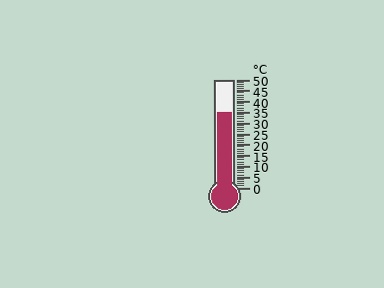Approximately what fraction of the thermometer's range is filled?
The thermometer is filled to approximately 70% of its range.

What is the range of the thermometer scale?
The thermometer scale ranges from 0°C to 50°C.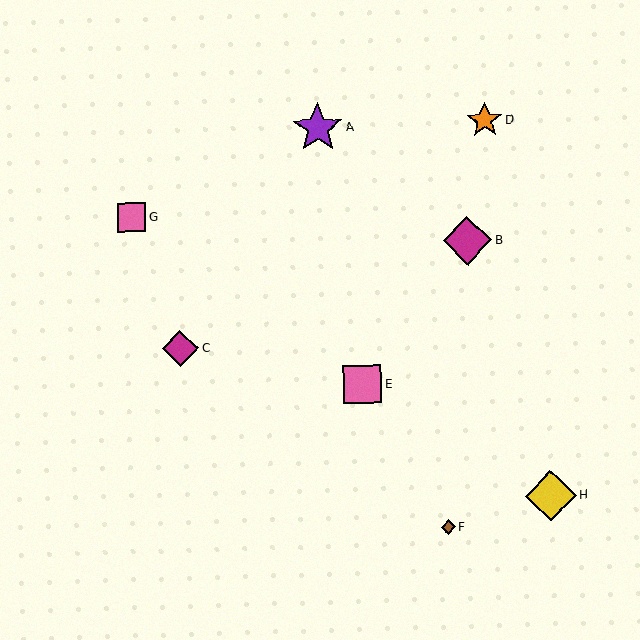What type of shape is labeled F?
Shape F is a brown diamond.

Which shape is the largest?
The yellow diamond (labeled H) is the largest.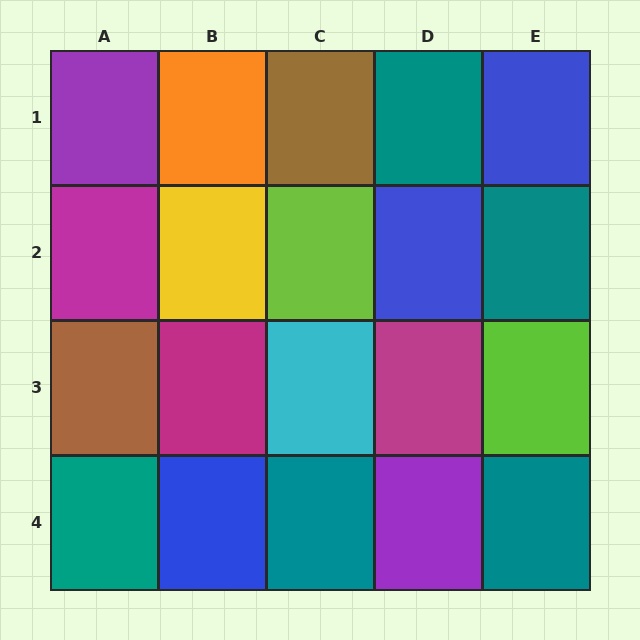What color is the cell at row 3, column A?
Brown.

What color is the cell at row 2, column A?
Magenta.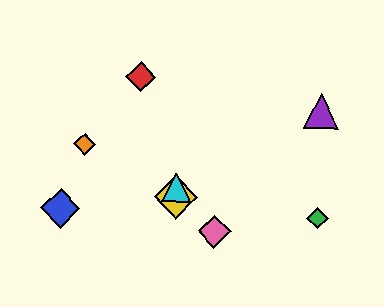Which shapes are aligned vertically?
The yellow diamond, the cyan triangle are aligned vertically.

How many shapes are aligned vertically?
2 shapes (the yellow diamond, the cyan triangle) are aligned vertically.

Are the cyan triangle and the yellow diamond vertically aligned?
Yes, both are at x≈176.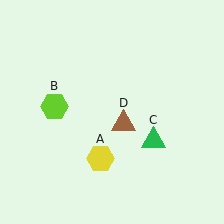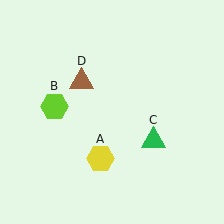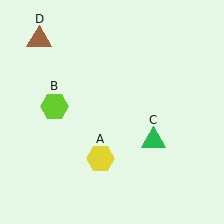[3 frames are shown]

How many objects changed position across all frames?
1 object changed position: brown triangle (object D).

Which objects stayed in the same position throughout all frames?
Yellow hexagon (object A) and lime hexagon (object B) and green triangle (object C) remained stationary.